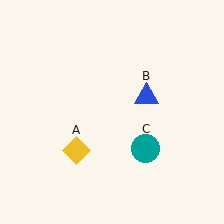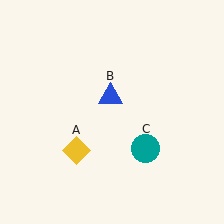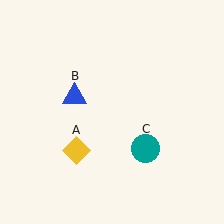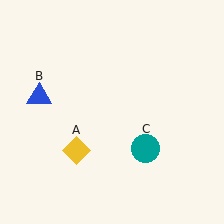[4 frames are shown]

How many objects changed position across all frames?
1 object changed position: blue triangle (object B).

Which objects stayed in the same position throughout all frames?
Yellow diamond (object A) and teal circle (object C) remained stationary.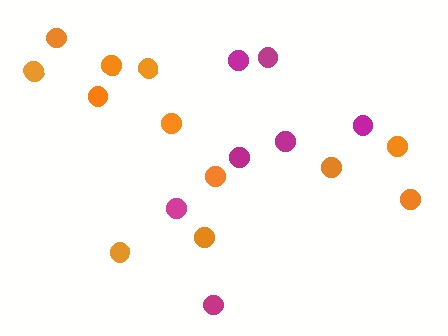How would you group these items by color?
There are 2 groups: one group of magenta circles (7) and one group of orange circles (12).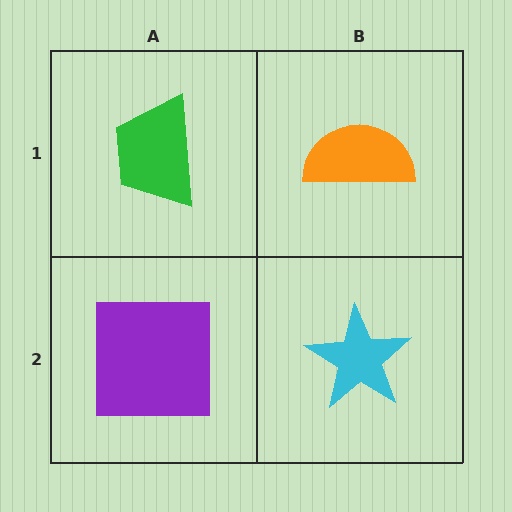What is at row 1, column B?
An orange semicircle.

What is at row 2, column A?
A purple square.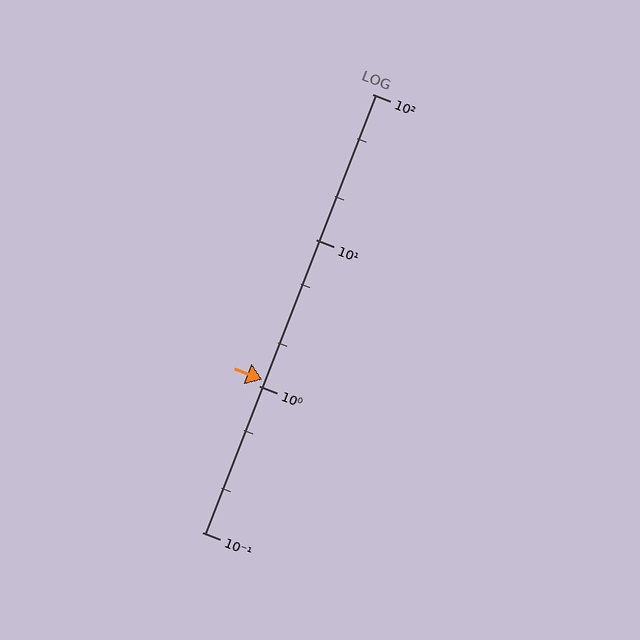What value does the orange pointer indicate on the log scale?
The pointer indicates approximately 1.1.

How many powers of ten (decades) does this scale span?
The scale spans 3 decades, from 0.1 to 100.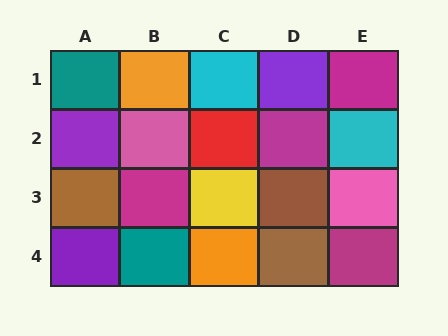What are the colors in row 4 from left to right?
Purple, teal, orange, brown, magenta.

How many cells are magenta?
4 cells are magenta.